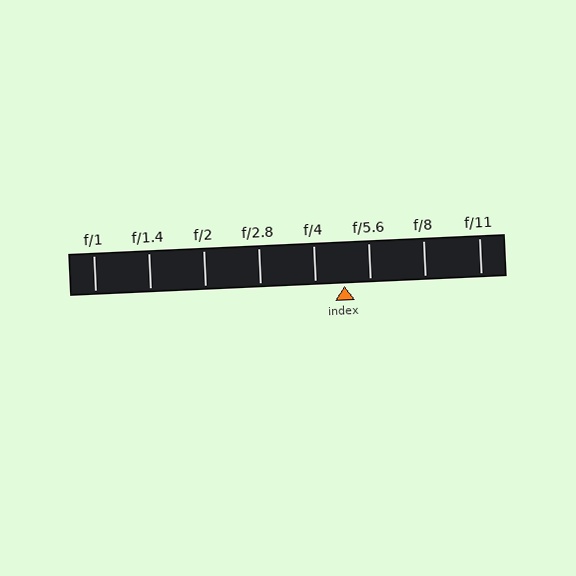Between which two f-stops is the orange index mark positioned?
The index mark is between f/4 and f/5.6.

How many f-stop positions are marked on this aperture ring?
There are 8 f-stop positions marked.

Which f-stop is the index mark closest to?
The index mark is closest to f/5.6.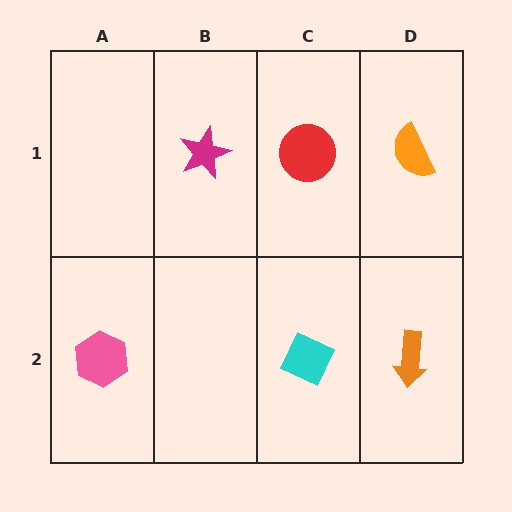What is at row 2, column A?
A pink hexagon.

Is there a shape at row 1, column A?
No, that cell is empty.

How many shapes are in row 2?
3 shapes.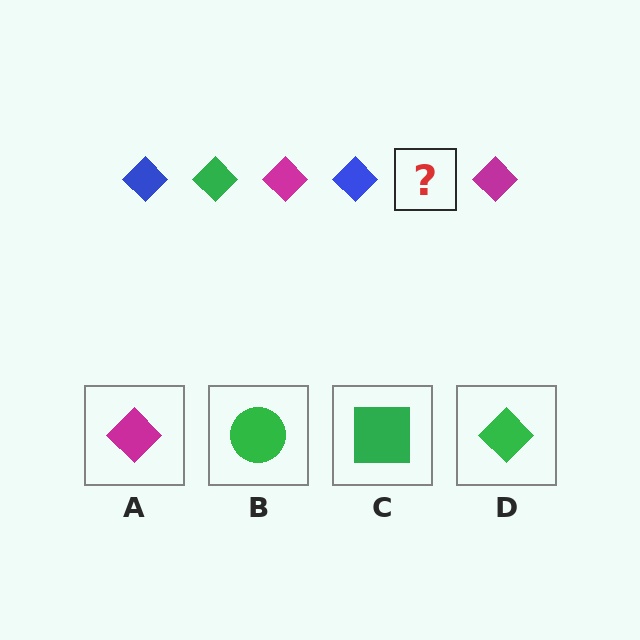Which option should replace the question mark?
Option D.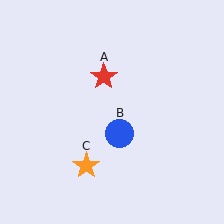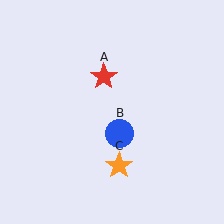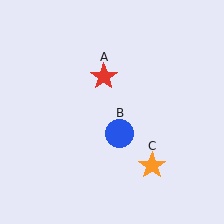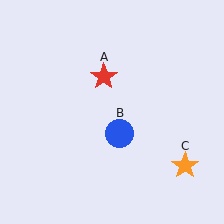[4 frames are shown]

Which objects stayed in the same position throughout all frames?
Red star (object A) and blue circle (object B) remained stationary.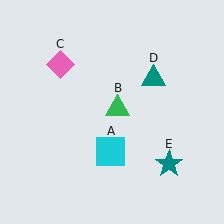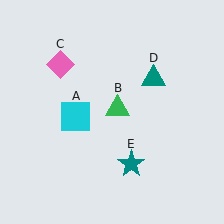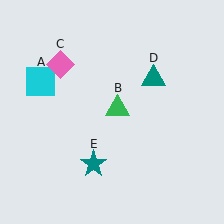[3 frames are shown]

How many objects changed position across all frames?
2 objects changed position: cyan square (object A), teal star (object E).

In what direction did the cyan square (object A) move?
The cyan square (object A) moved up and to the left.